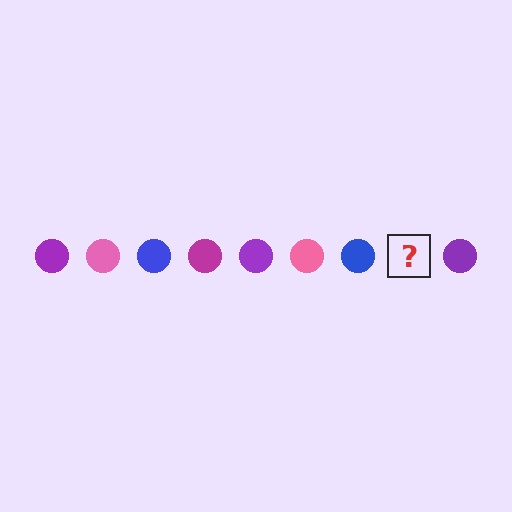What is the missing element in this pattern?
The missing element is a magenta circle.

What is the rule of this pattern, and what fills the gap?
The rule is that the pattern cycles through purple, pink, blue, magenta circles. The gap should be filled with a magenta circle.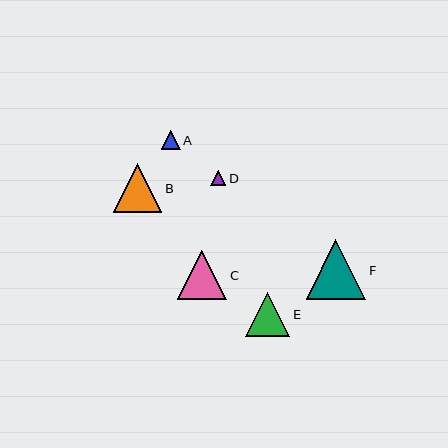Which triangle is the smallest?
Triangle D is the smallest with a size of approximately 15 pixels.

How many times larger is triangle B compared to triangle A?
Triangle B is approximately 2.6 times the size of triangle A.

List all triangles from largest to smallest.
From largest to smallest: F, C, B, E, A, D.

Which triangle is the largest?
Triangle F is the largest with a size of approximately 60 pixels.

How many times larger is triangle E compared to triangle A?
Triangle E is approximately 2.3 times the size of triangle A.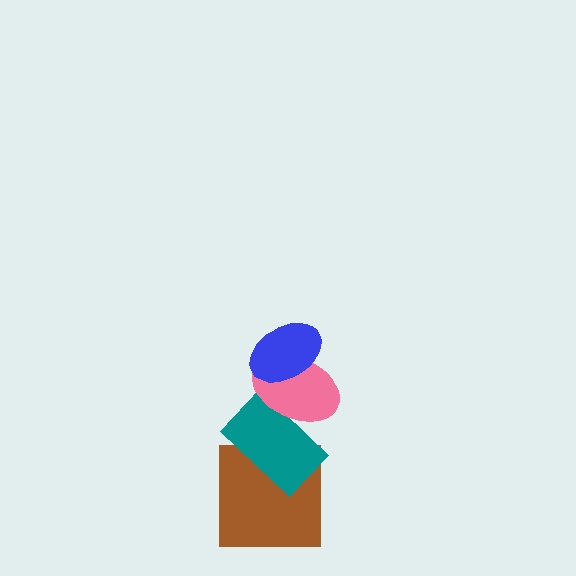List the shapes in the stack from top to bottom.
From top to bottom: the blue ellipse, the pink ellipse, the teal rectangle, the brown square.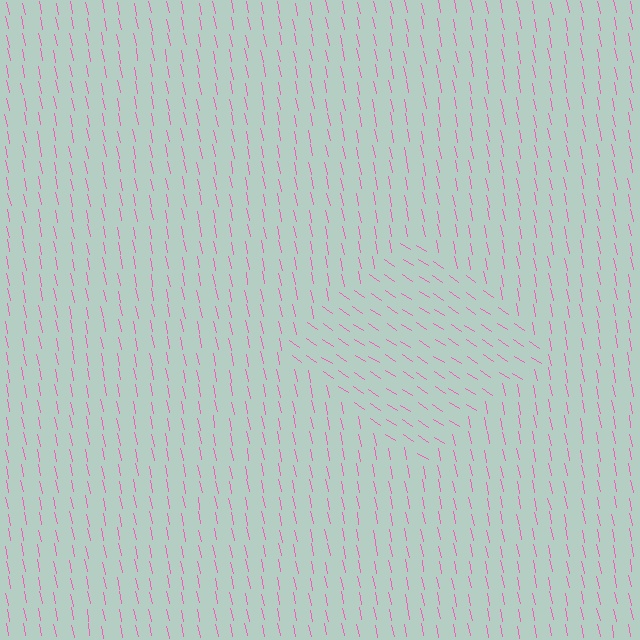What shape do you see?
I see a diamond.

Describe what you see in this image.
The image is filled with small pink line segments. A diamond region in the image has lines oriented differently from the surrounding lines, creating a visible texture boundary.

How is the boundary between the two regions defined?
The boundary is defined purely by a change in line orientation (approximately 45 degrees difference). All lines are the same color and thickness.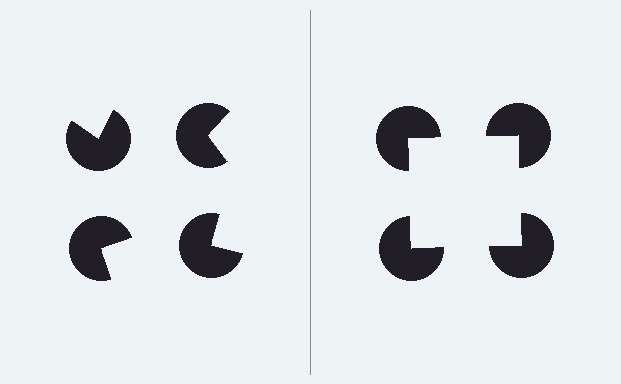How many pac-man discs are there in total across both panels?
8 — 4 on each side.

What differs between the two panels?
The pac-man discs are positioned identically on both sides; only the wedge orientations differ. On the right they align to a square; on the left they are misaligned.